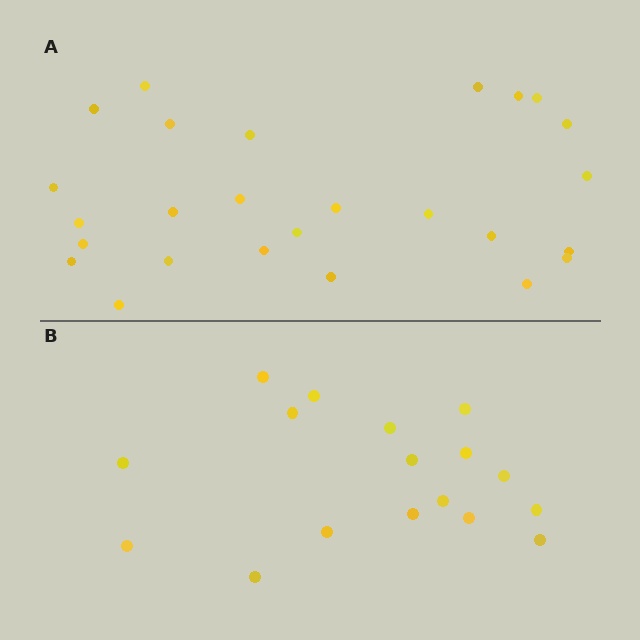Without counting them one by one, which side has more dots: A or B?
Region A (the top region) has more dots.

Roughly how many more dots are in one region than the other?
Region A has roughly 8 or so more dots than region B.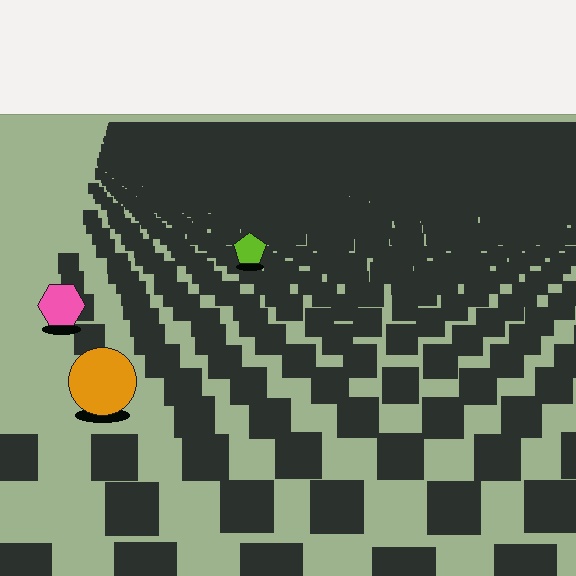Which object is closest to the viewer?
The orange circle is closest. The texture marks near it are larger and more spread out.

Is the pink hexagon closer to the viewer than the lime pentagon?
Yes. The pink hexagon is closer — you can tell from the texture gradient: the ground texture is coarser near it.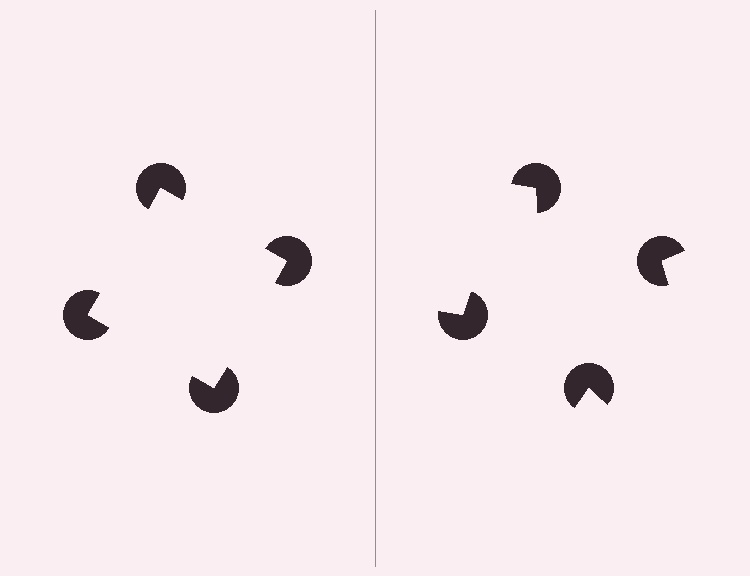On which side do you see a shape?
An illusory square appears on the left side. On the right side the wedge cuts are rotated, so no coherent shape forms.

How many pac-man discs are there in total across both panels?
8 — 4 on each side.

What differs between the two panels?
The pac-man discs are positioned identically on both sides; only the wedge orientations differ. On the left they align to a square; on the right they are misaligned.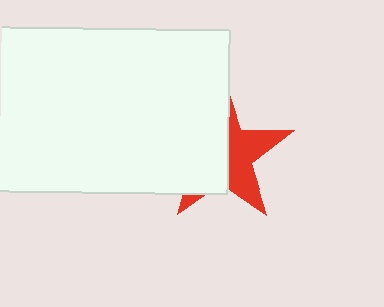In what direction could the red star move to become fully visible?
The red star could move right. That would shift it out from behind the white rectangle entirely.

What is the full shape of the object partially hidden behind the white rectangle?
The partially hidden object is a red star.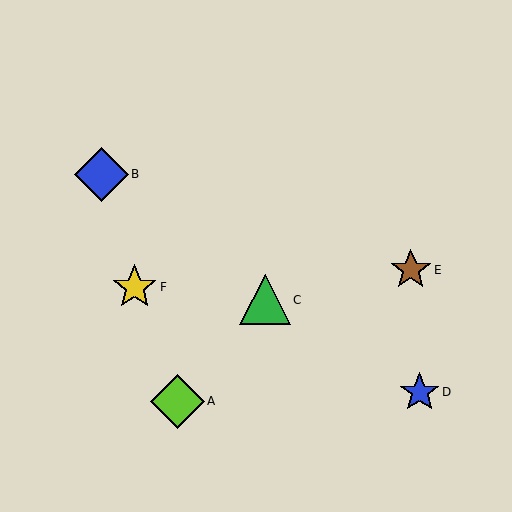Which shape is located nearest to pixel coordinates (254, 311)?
The green triangle (labeled C) at (265, 300) is nearest to that location.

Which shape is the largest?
The blue diamond (labeled B) is the largest.